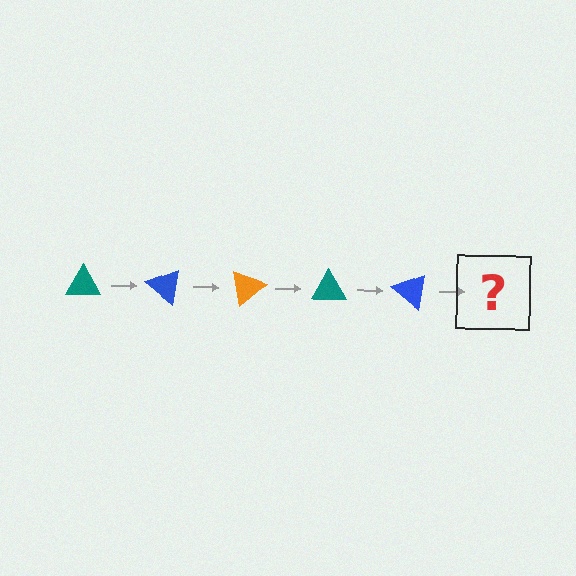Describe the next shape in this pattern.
It should be an orange triangle, rotated 200 degrees from the start.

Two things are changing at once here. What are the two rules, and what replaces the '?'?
The two rules are that it rotates 40 degrees each step and the color cycles through teal, blue, and orange. The '?' should be an orange triangle, rotated 200 degrees from the start.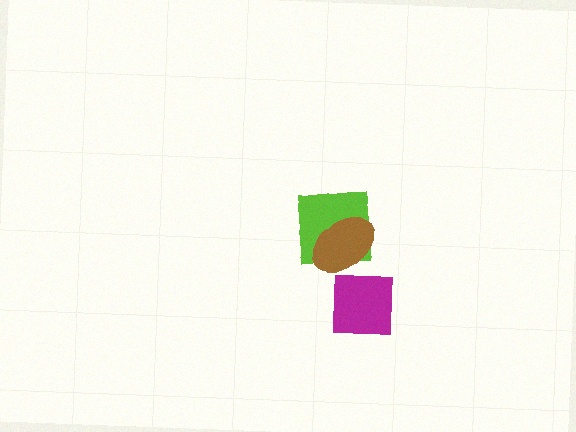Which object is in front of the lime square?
The brown ellipse is in front of the lime square.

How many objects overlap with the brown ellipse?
1 object overlaps with the brown ellipse.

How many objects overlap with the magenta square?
0 objects overlap with the magenta square.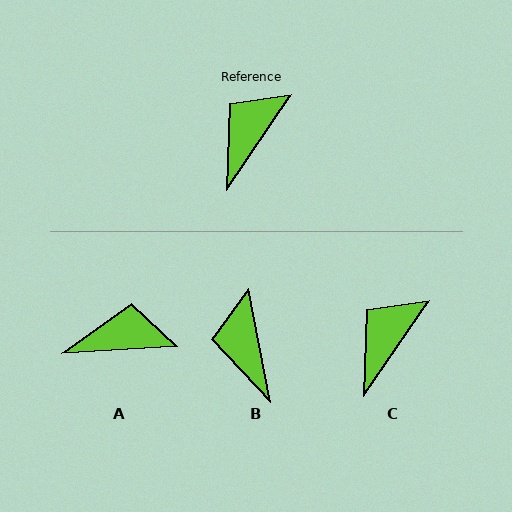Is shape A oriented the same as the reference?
No, it is off by about 53 degrees.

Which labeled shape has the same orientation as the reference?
C.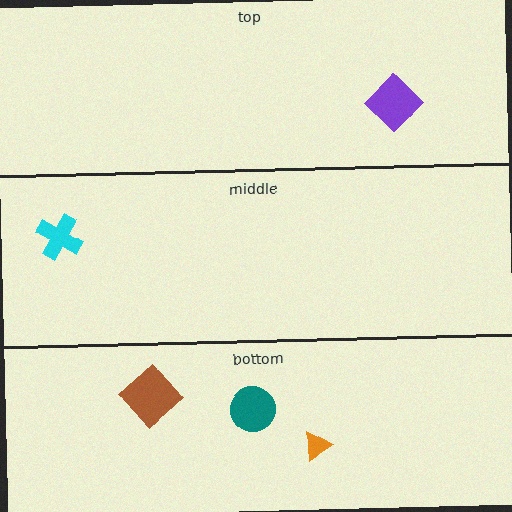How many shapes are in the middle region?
1.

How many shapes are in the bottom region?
3.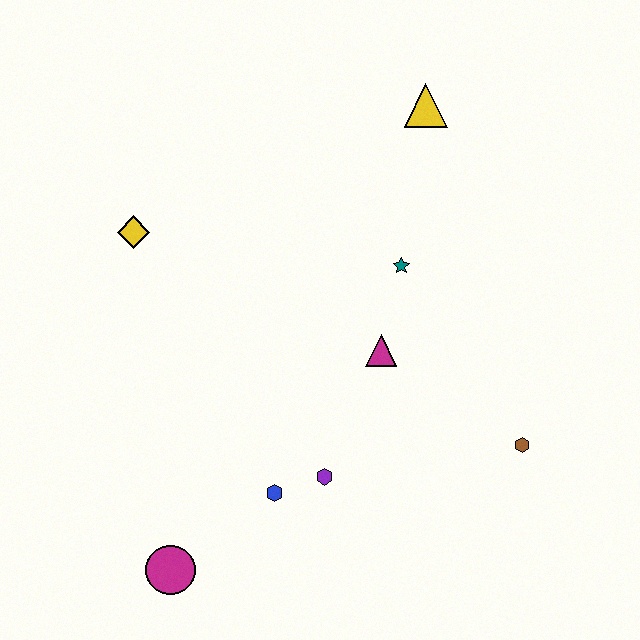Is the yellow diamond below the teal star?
No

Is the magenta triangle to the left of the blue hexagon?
No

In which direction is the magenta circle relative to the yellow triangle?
The magenta circle is below the yellow triangle.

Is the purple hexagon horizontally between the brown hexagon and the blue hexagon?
Yes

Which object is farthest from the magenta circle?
The yellow triangle is farthest from the magenta circle.